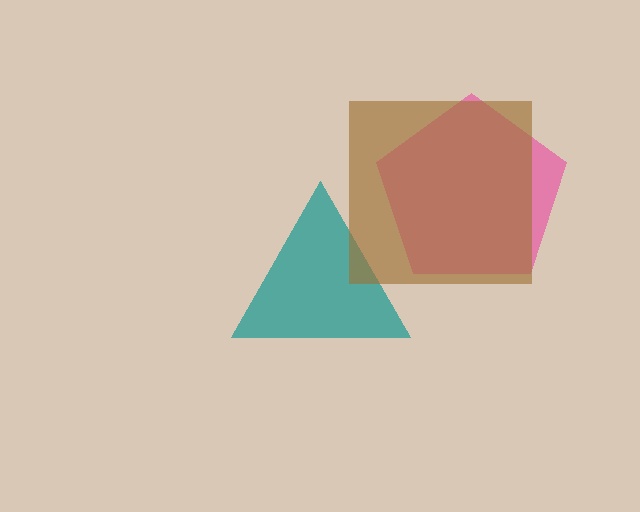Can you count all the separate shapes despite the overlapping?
Yes, there are 3 separate shapes.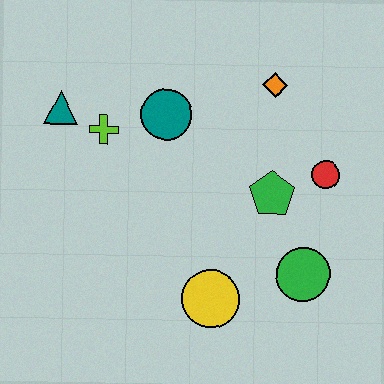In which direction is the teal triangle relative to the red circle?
The teal triangle is to the left of the red circle.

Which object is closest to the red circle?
The green pentagon is closest to the red circle.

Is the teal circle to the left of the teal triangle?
No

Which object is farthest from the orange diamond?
The yellow circle is farthest from the orange diamond.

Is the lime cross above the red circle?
Yes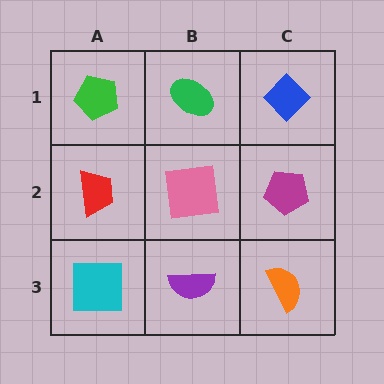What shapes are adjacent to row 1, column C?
A magenta pentagon (row 2, column C), a green ellipse (row 1, column B).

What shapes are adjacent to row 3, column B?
A pink square (row 2, column B), a cyan square (row 3, column A), an orange semicircle (row 3, column C).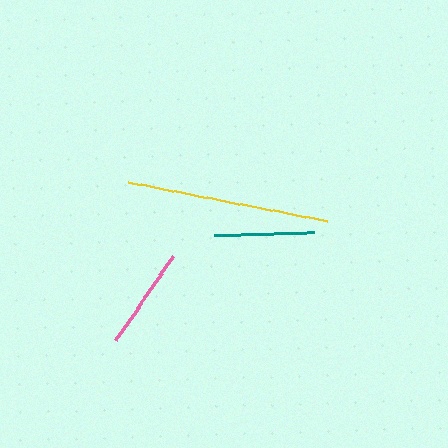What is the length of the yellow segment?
The yellow segment is approximately 203 pixels long.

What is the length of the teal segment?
The teal segment is approximately 100 pixels long.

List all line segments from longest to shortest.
From longest to shortest: yellow, pink, teal.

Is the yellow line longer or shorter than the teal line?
The yellow line is longer than the teal line.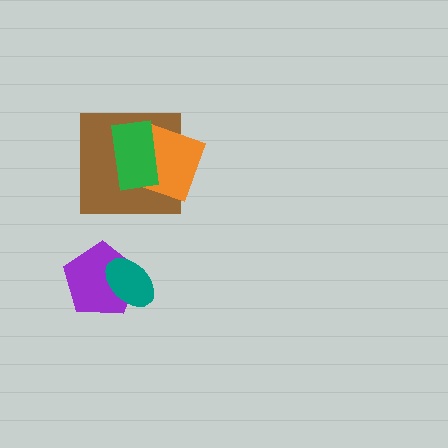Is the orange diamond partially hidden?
Yes, it is partially covered by another shape.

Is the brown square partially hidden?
Yes, it is partially covered by another shape.